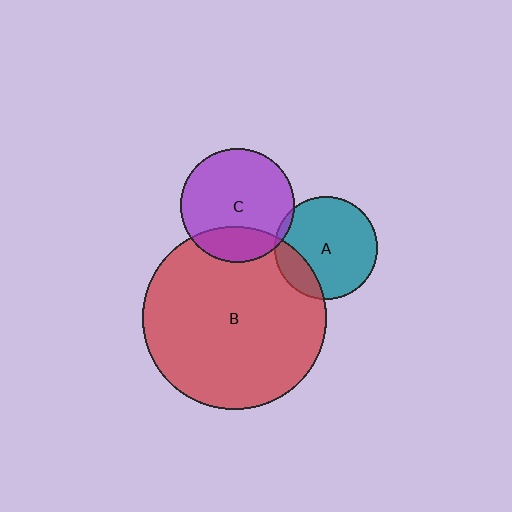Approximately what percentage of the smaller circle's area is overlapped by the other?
Approximately 25%.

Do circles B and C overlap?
Yes.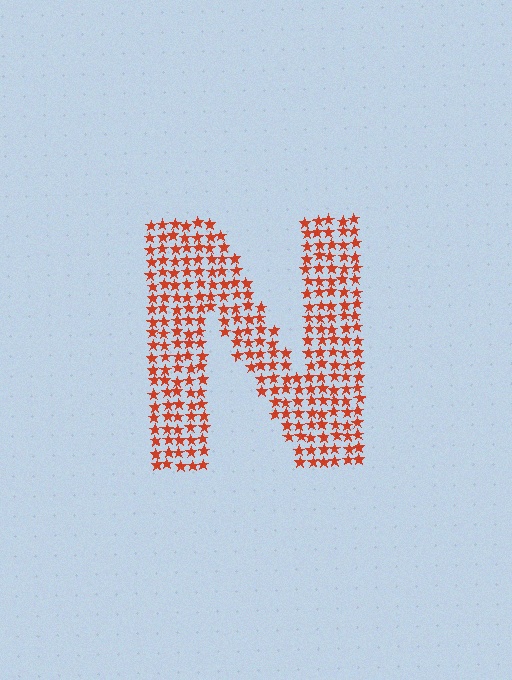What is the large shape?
The large shape is the letter N.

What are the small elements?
The small elements are stars.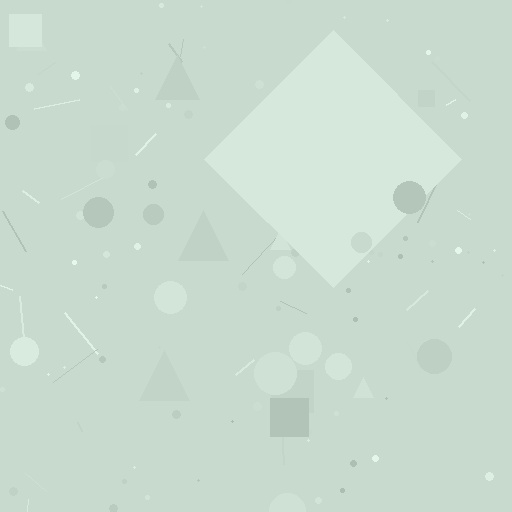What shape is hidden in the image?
A diamond is hidden in the image.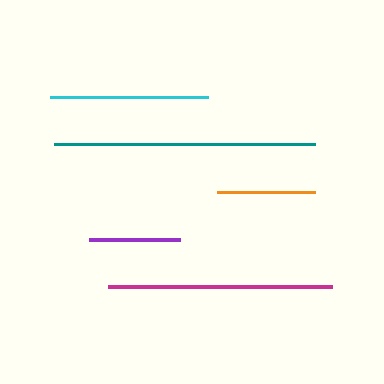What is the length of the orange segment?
The orange segment is approximately 98 pixels long.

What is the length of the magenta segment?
The magenta segment is approximately 224 pixels long.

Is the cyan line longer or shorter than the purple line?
The cyan line is longer than the purple line.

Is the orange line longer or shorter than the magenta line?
The magenta line is longer than the orange line.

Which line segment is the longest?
The teal line is the longest at approximately 260 pixels.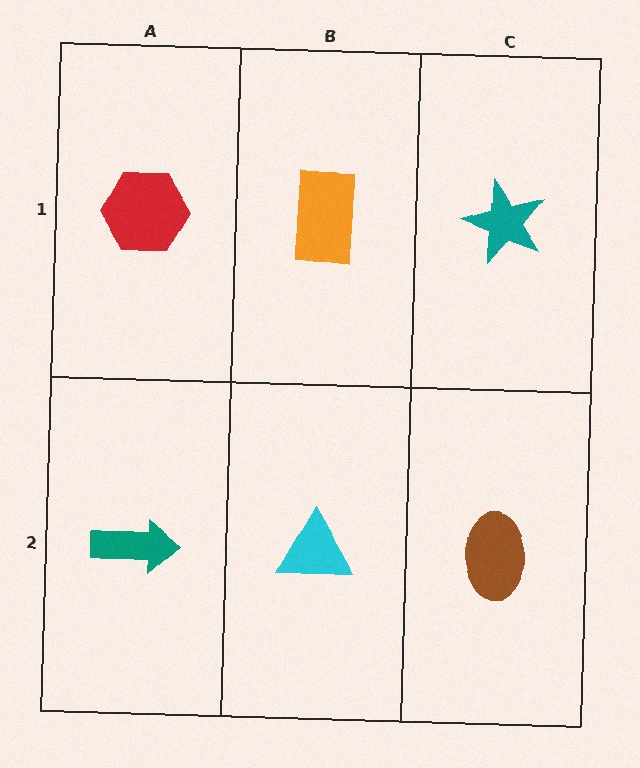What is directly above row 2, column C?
A teal star.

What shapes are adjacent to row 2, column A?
A red hexagon (row 1, column A), a cyan triangle (row 2, column B).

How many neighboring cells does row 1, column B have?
3.